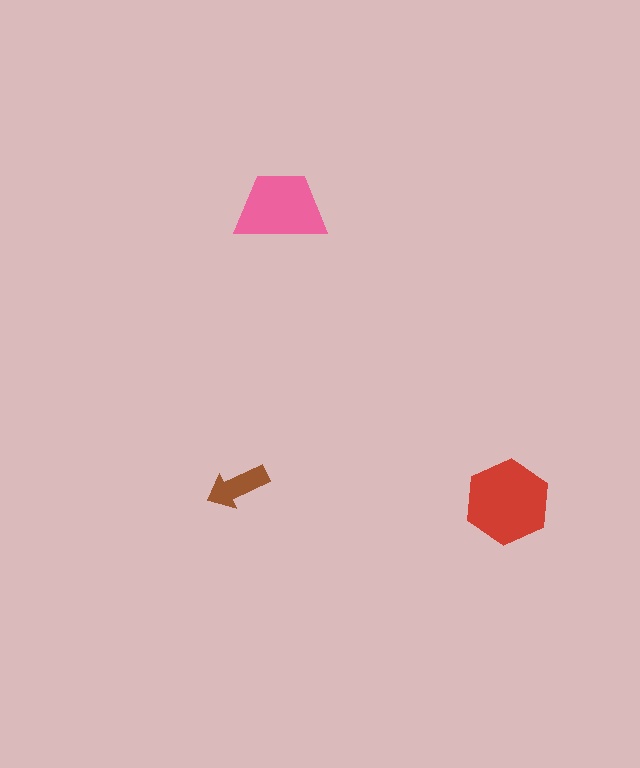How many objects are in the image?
There are 3 objects in the image.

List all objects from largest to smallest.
The red hexagon, the pink trapezoid, the brown arrow.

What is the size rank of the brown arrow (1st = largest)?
3rd.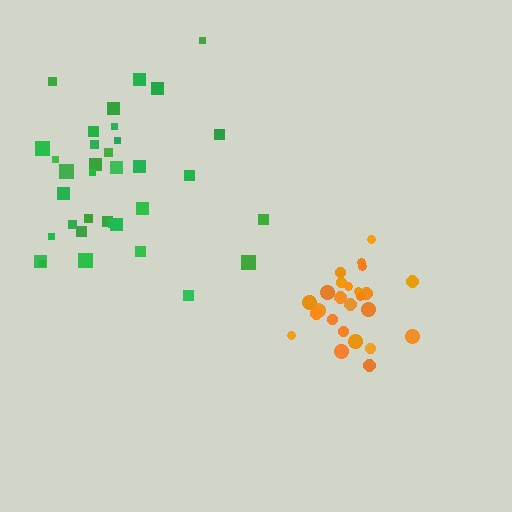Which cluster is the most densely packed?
Orange.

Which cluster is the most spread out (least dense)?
Green.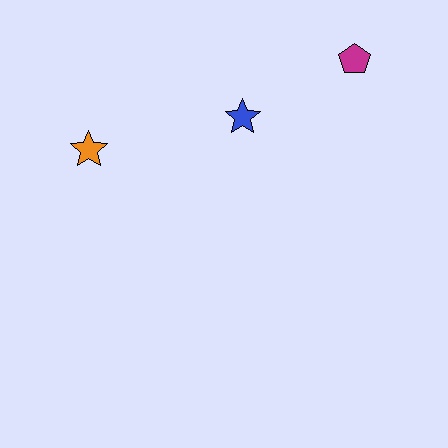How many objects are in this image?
There are 3 objects.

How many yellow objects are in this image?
There are no yellow objects.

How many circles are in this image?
There are no circles.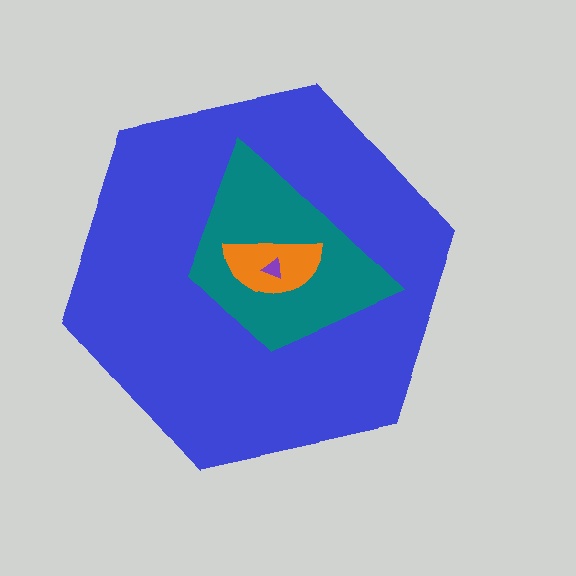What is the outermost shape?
The blue hexagon.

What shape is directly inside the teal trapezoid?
The orange semicircle.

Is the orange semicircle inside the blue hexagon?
Yes.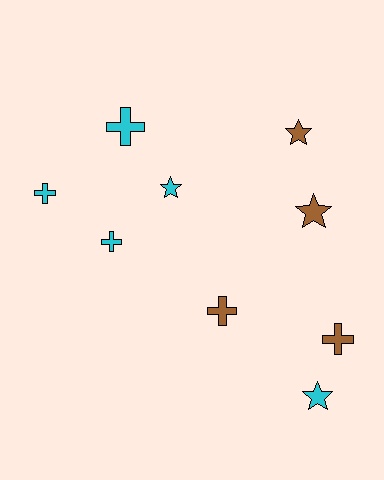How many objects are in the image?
There are 9 objects.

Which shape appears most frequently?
Cross, with 5 objects.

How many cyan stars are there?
There are 2 cyan stars.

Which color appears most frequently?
Cyan, with 5 objects.